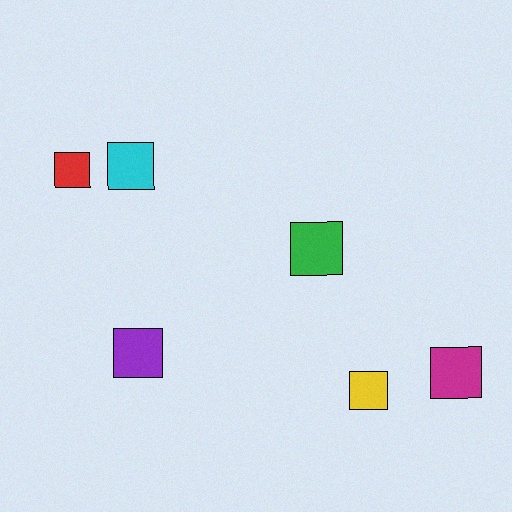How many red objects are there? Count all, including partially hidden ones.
There is 1 red object.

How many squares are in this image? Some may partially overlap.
There are 6 squares.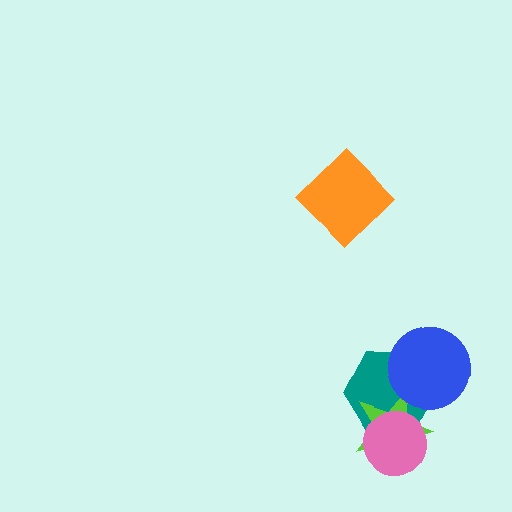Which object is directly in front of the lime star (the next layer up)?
The blue circle is directly in front of the lime star.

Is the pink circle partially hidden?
No, no other shape covers it.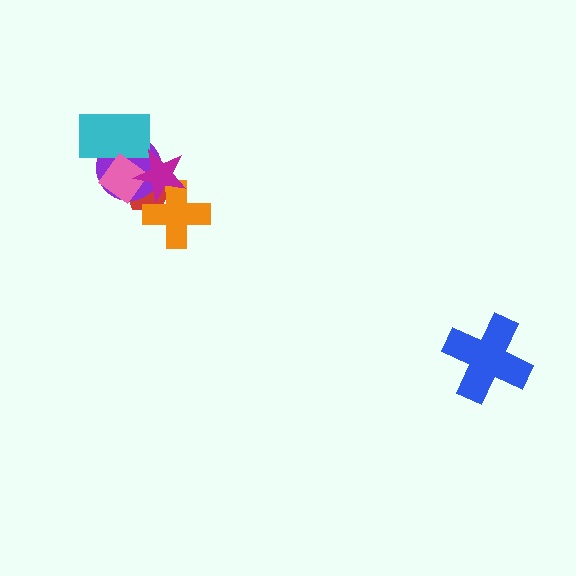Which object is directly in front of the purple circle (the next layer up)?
The cyan rectangle is directly in front of the purple circle.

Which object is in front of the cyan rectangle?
The pink diamond is in front of the cyan rectangle.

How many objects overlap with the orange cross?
2 objects overlap with the orange cross.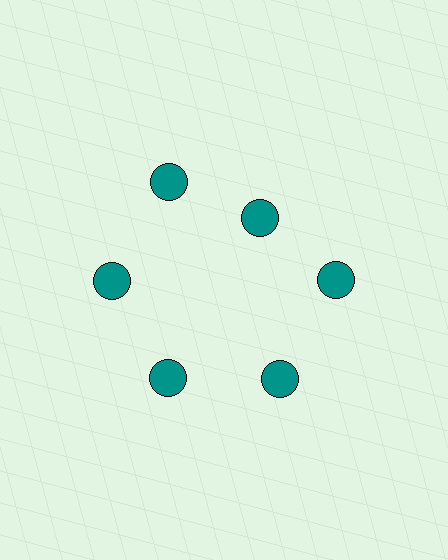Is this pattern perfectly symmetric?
No. The 6 teal circles are arranged in a ring, but one element near the 1 o'clock position is pulled inward toward the center, breaking the 6-fold rotational symmetry.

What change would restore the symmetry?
The symmetry would be restored by moving it outward, back onto the ring so that all 6 circles sit at equal angles and equal distance from the center.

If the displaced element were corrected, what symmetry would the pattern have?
It would have 6-fold rotational symmetry — the pattern would map onto itself every 60 degrees.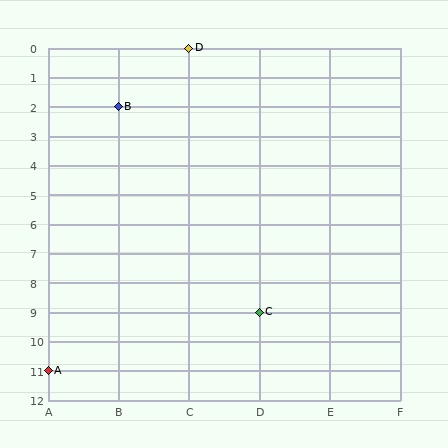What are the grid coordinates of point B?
Point B is at grid coordinates (B, 2).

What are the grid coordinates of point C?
Point C is at grid coordinates (D, 9).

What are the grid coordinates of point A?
Point A is at grid coordinates (A, 11).